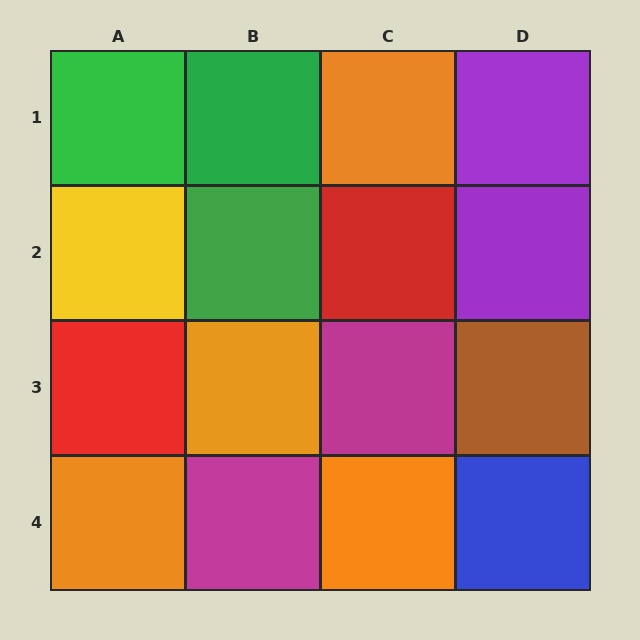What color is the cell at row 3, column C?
Magenta.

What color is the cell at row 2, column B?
Green.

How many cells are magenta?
2 cells are magenta.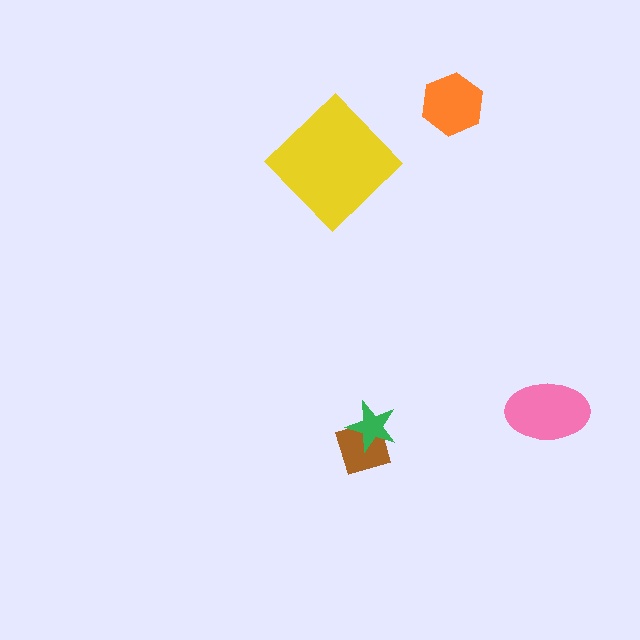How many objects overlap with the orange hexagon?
0 objects overlap with the orange hexagon.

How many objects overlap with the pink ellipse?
0 objects overlap with the pink ellipse.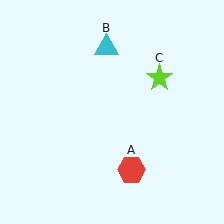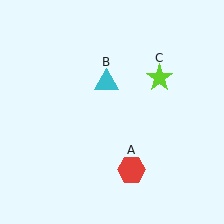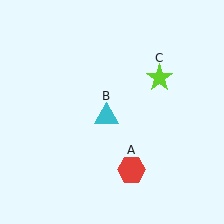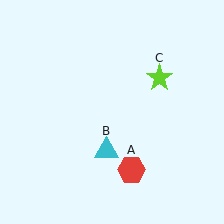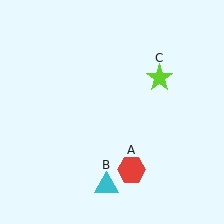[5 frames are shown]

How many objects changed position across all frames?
1 object changed position: cyan triangle (object B).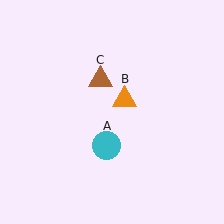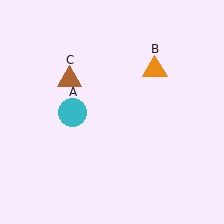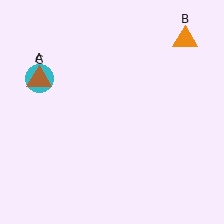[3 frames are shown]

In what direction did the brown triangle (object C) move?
The brown triangle (object C) moved left.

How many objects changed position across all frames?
3 objects changed position: cyan circle (object A), orange triangle (object B), brown triangle (object C).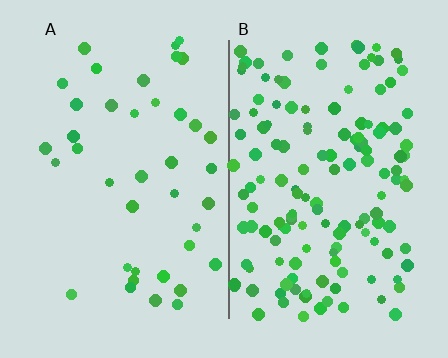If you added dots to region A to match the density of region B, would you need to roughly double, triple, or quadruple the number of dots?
Approximately quadruple.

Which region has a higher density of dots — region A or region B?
B (the right).